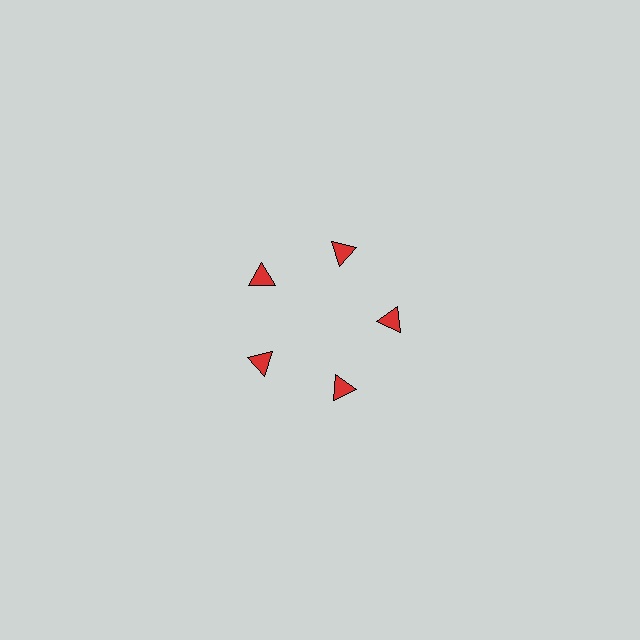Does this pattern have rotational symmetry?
Yes, this pattern has 5-fold rotational symmetry. It looks the same after rotating 72 degrees around the center.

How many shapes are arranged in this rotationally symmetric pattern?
There are 5 shapes, arranged in 5 groups of 1.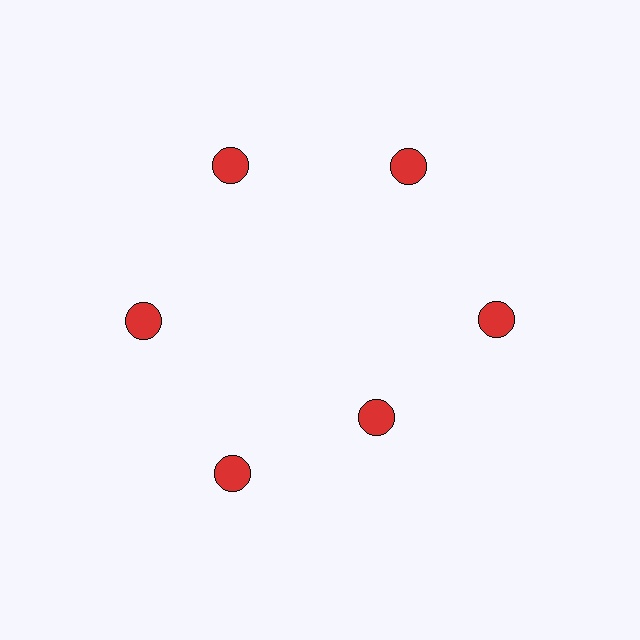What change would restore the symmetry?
The symmetry would be restored by moving it outward, back onto the ring so that all 6 circles sit at equal angles and equal distance from the center.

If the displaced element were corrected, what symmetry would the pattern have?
It would have 6-fold rotational symmetry — the pattern would map onto itself every 60 degrees.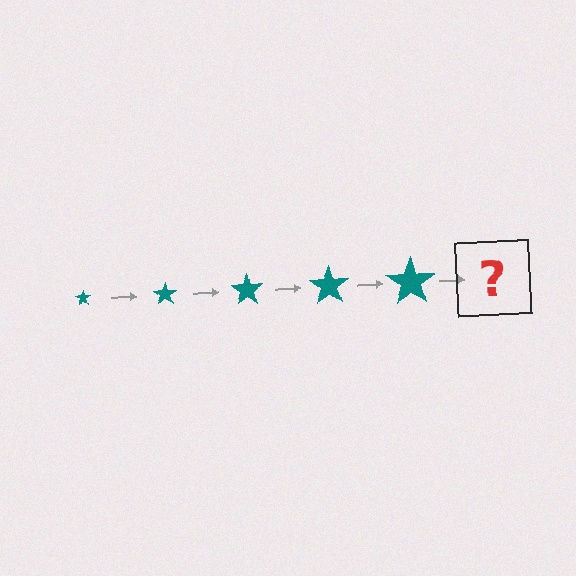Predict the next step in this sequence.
The next step is a teal star, larger than the previous one.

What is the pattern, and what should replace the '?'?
The pattern is that the star gets progressively larger each step. The '?' should be a teal star, larger than the previous one.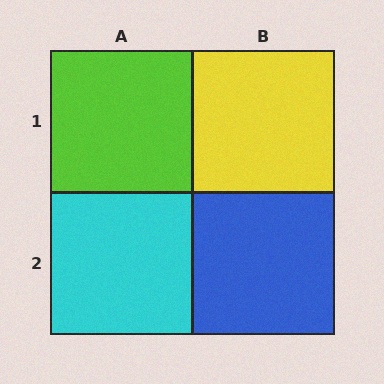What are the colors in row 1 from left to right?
Lime, yellow.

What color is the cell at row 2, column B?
Blue.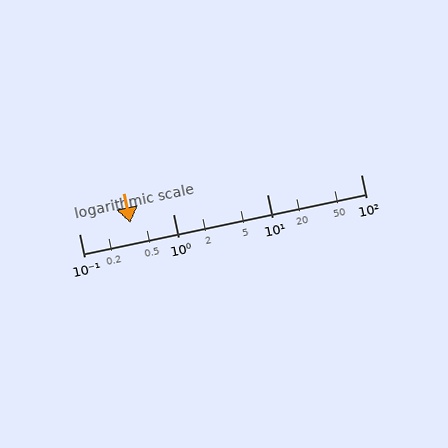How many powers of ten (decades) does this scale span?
The scale spans 3 decades, from 0.1 to 100.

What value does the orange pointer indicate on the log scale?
The pointer indicates approximately 0.35.